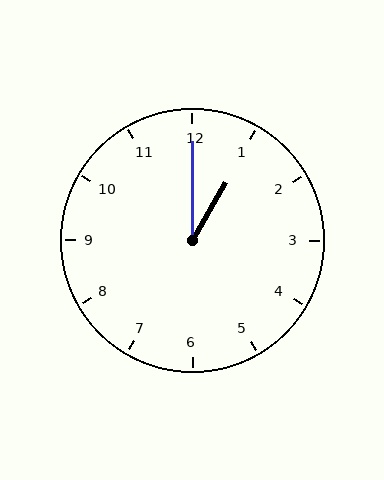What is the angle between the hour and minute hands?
Approximately 30 degrees.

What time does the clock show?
1:00.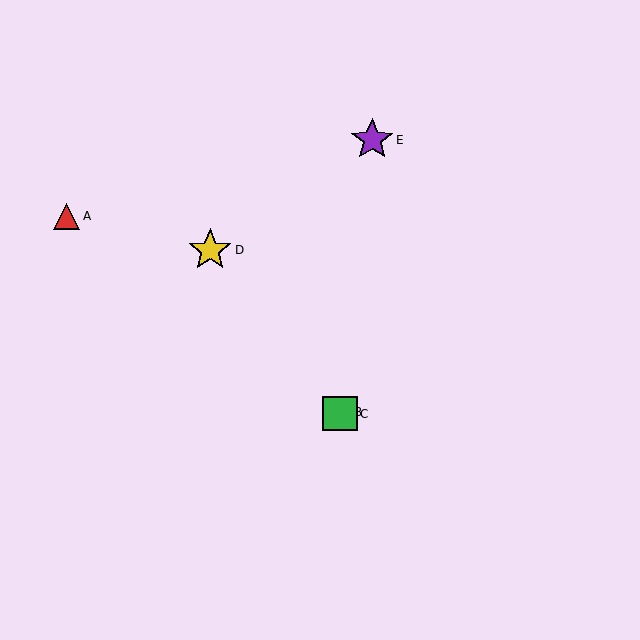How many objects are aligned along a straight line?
3 objects (B, C, D) are aligned along a straight line.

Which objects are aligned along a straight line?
Objects B, C, D are aligned along a straight line.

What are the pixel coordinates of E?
Object E is at (372, 140).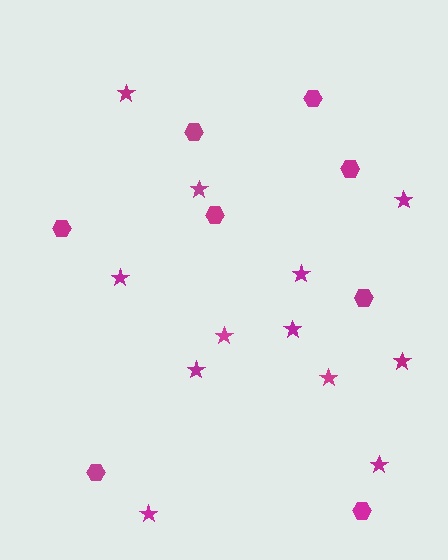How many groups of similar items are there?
There are 2 groups: one group of hexagons (8) and one group of stars (12).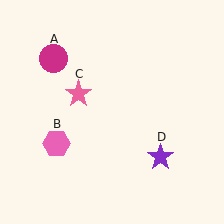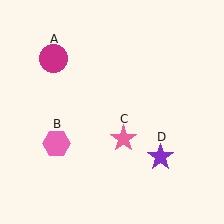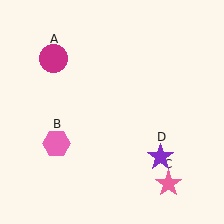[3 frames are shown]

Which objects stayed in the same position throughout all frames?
Magenta circle (object A) and pink hexagon (object B) and purple star (object D) remained stationary.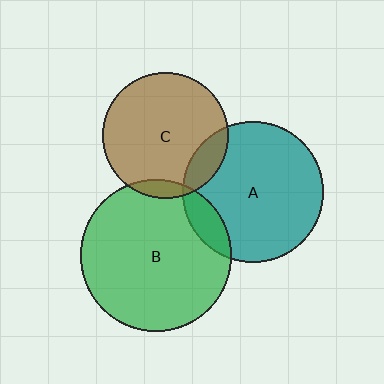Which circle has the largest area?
Circle B (green).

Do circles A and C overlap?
Yes.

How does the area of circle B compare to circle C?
Approximately 1.4 times.